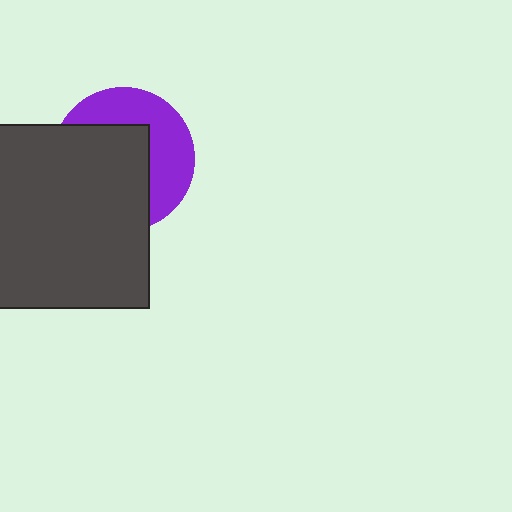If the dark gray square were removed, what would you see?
You would see the complete purple circle.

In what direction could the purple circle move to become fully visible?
The purple circle could move toward the upper-right. That would shift it out from behind the dark gray square entirely.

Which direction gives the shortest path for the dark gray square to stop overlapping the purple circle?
Moving toward the lower-left gives the shortest separation.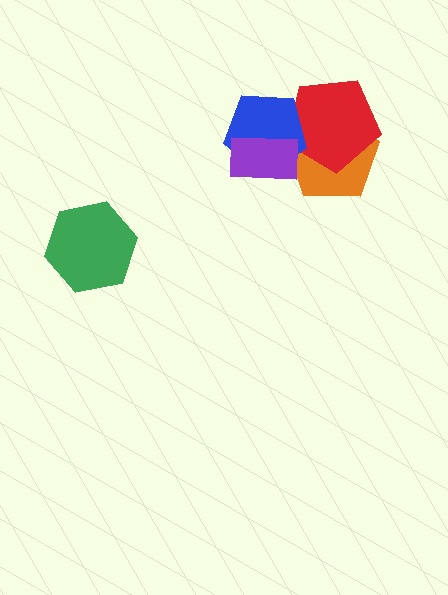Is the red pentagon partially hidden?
Yes, it is partially covered by another shape.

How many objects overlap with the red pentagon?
2 objects overlap with the red pentagon.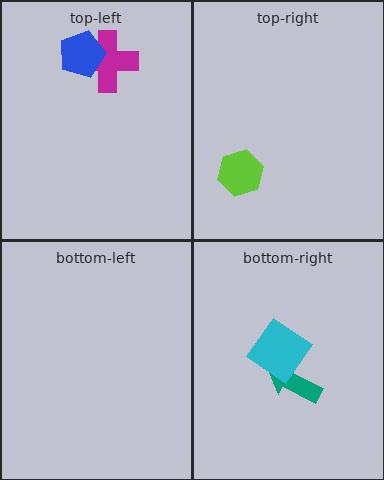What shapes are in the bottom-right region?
The teal arrow, the cyan diamond.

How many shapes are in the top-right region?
1.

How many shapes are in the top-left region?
2.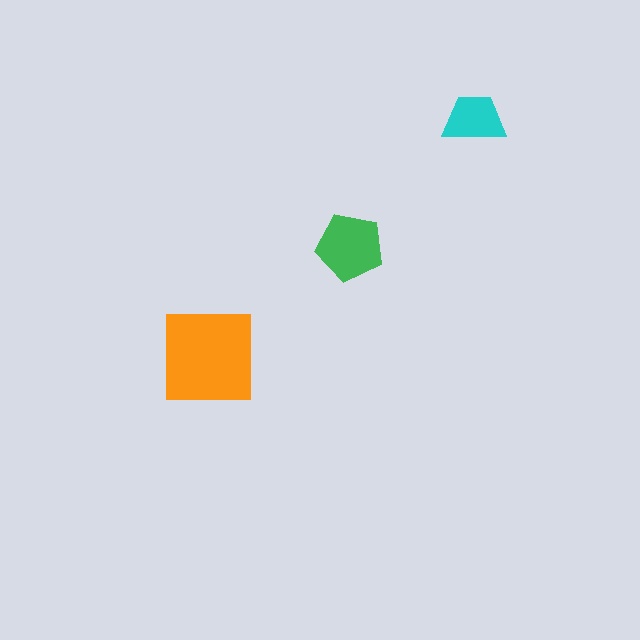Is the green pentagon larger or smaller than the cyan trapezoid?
Larger.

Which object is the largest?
The orange square.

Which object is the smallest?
The cyan trapezoid.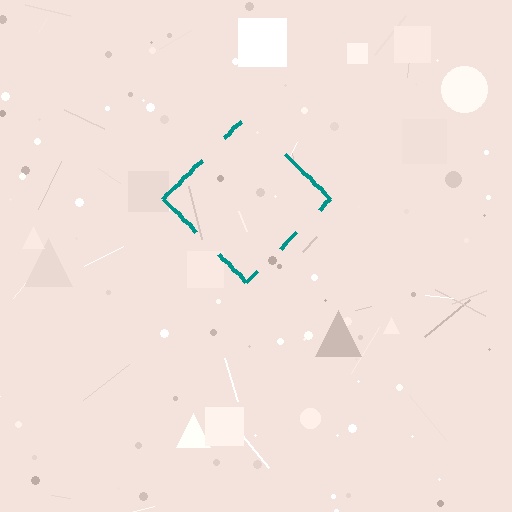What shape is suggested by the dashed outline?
The dashed outline suggests a diamond.